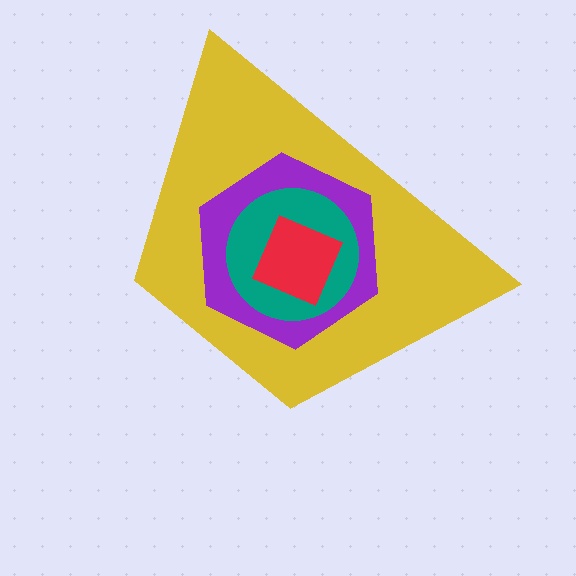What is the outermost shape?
The yellow trapezoid.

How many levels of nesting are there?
4.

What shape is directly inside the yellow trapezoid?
The purple hexagon.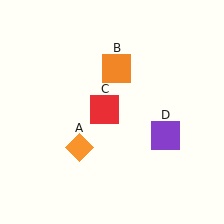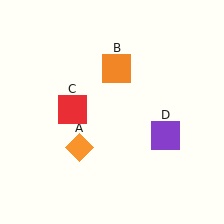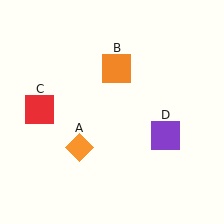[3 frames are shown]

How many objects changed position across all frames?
1 object changed position: red square (object C).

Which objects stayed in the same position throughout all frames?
Orange diamond (object A) and orange square (object B) and purple square (object D) remained stationary.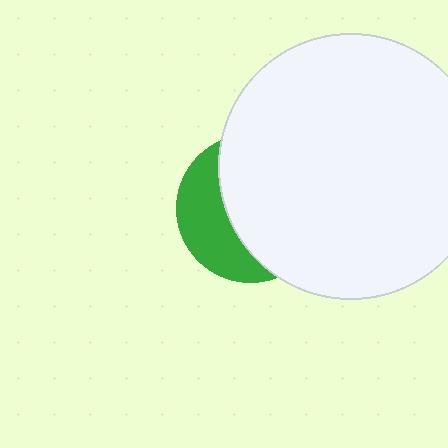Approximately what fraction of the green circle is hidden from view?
Roughly 64% of the green circle is hidden behind the white circle.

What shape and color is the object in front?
The object in front is a white circle.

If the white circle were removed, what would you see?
You would see the complete green circle.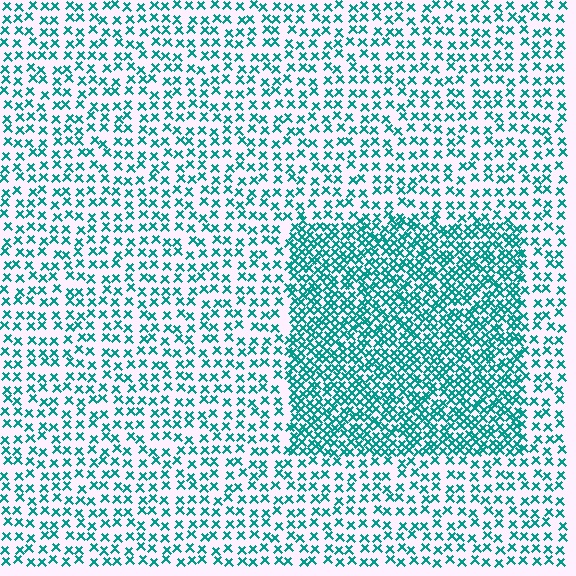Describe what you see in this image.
The image contains small teal elements arranged at two different densities. A rectangle-shaped region is visible where the elements are more densely packed than the surrounding area.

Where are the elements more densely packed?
The elements are more densely packed inside the rectangle boundary.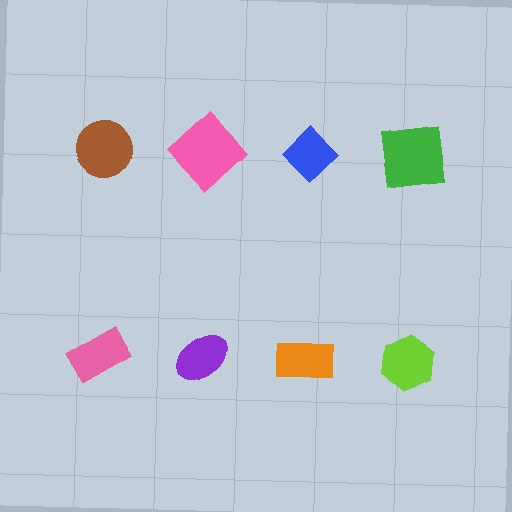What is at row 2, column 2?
A purple ellipse.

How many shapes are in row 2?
4 shapes.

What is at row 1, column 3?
A blue diamond.